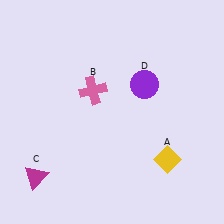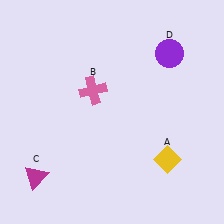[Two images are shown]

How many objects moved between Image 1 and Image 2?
1 object moved between the two images.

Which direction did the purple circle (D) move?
The purple circle (D) moved up.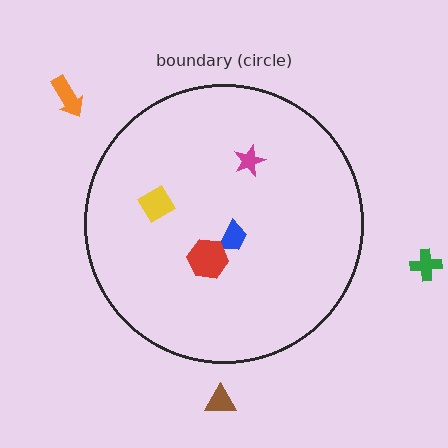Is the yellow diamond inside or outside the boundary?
Inside.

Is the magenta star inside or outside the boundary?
Inside.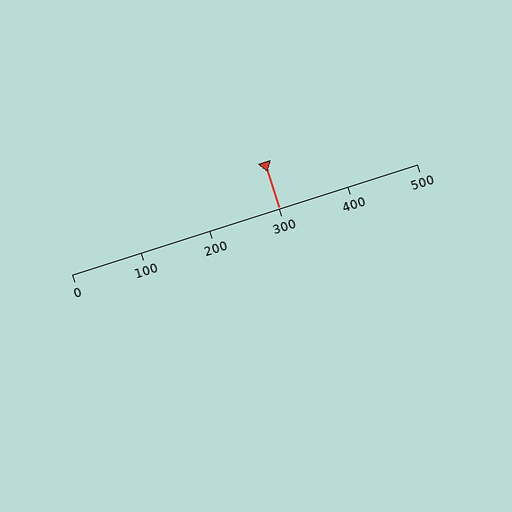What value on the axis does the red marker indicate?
The marker indicates approximately 300.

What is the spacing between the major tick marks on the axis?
The major ticks are spaced 100 apart.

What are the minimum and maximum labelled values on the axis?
The axis runs from 0 to 500.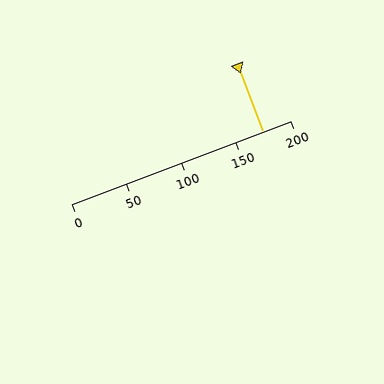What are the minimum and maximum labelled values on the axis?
The axis runs from 0 to 200.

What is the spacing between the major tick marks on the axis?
The major ticks are spaced 50 apart.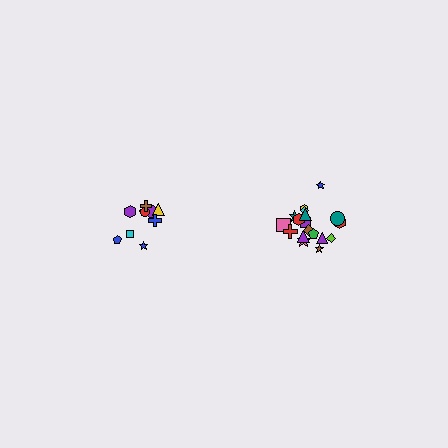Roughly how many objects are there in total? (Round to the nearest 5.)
Roughly 30 objects in total.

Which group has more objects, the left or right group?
The right group.